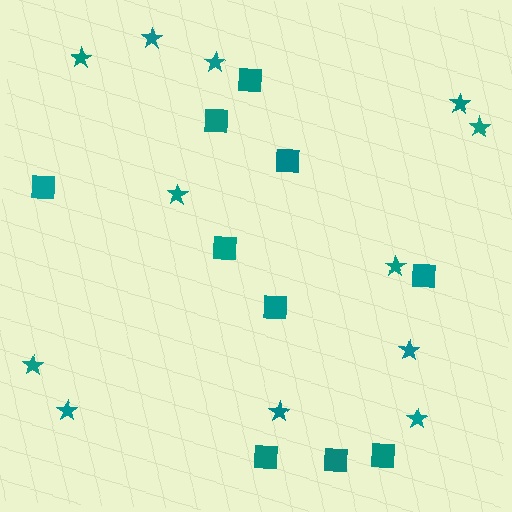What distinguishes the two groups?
There are 2 groups: one group of stars (12) and one group of squares (10).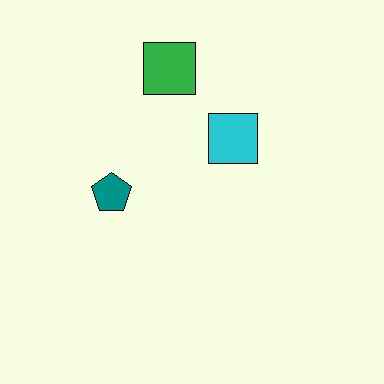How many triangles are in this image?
There are no triangles.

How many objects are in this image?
There are 3 objects.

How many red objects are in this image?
There are no red objects.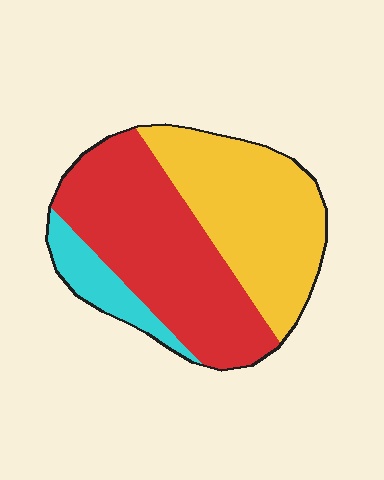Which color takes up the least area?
Cyan, at roughly 10%.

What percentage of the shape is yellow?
Yellow covers 41% of the shape.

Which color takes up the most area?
Red, at roughly 50%.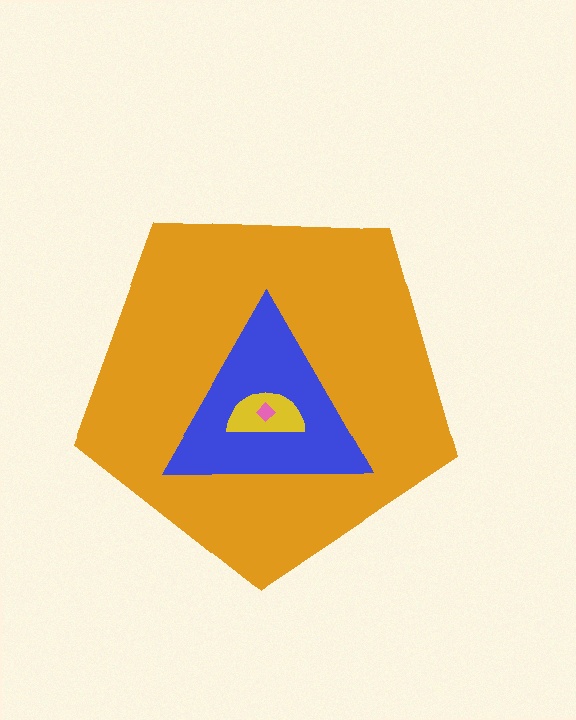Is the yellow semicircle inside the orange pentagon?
Yes.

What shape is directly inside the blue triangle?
The yellow semicircle.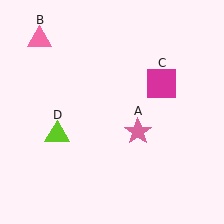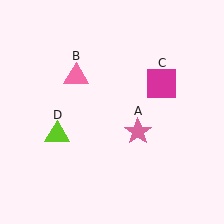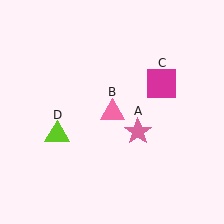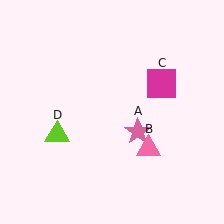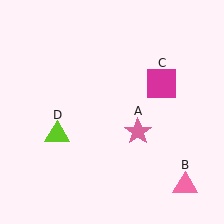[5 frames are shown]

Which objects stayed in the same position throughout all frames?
Pink star (object A) and magenta square (object C) and lime triangle (object D) remained stationary.